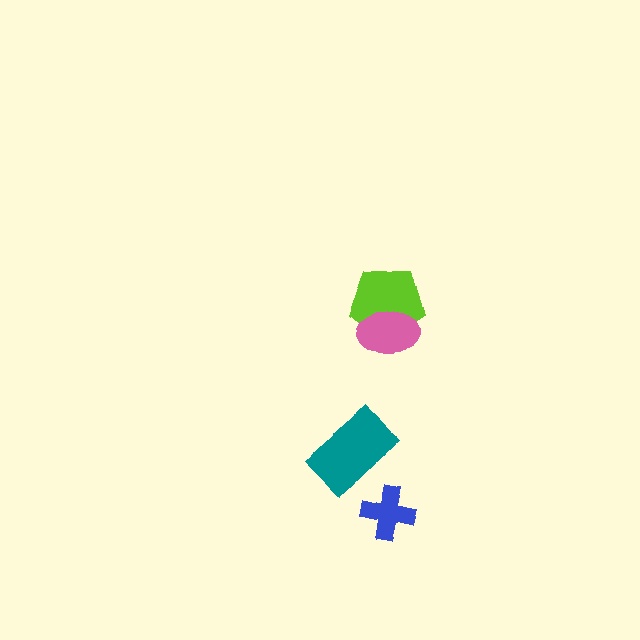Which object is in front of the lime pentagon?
The pink ellipse is in front of the lime pentagon.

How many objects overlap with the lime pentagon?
1 object overlaps with the lime pentagon.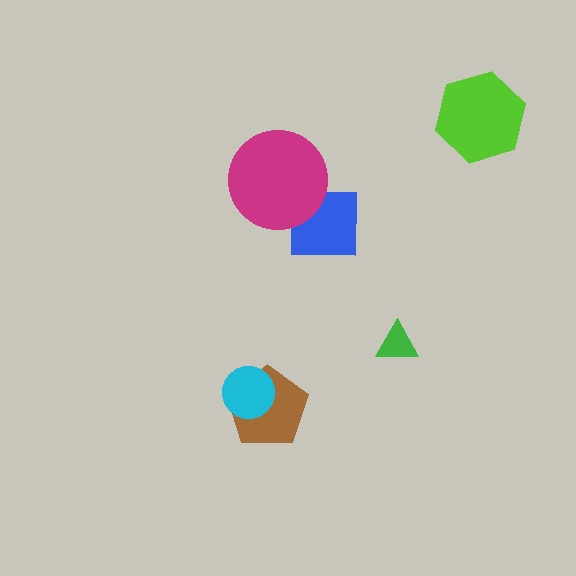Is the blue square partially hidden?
Yes, it is partially covered by another shape.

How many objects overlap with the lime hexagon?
0 objects overlap with the lime hexagon.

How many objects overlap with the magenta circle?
1 object overlaps with the magenta circle.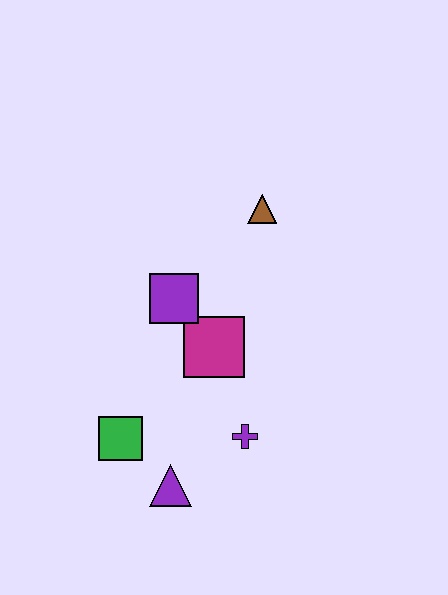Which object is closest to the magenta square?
The purple square is closest to the magenta square.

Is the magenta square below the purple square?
Yes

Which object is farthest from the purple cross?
The brown triangle is farthest from the purple cross.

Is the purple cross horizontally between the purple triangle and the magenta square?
No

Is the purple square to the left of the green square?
No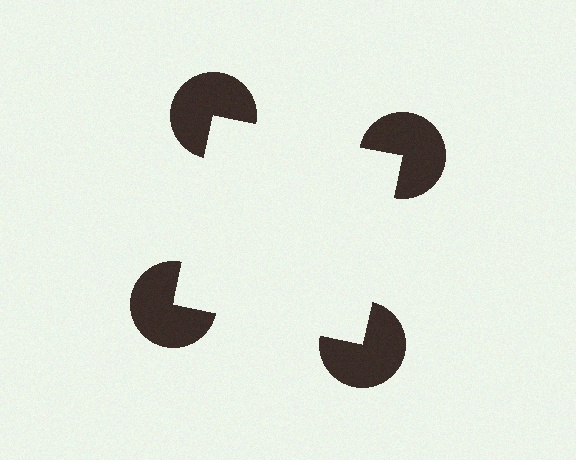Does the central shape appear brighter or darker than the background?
It typically appears slightly brighter than the background, even though no actual brightness change is drawn.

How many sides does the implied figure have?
4 sides.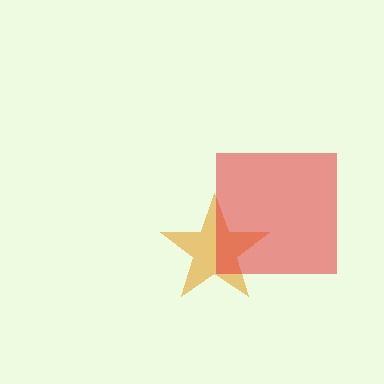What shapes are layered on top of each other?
The layered shapes are: an orange star, a red square.